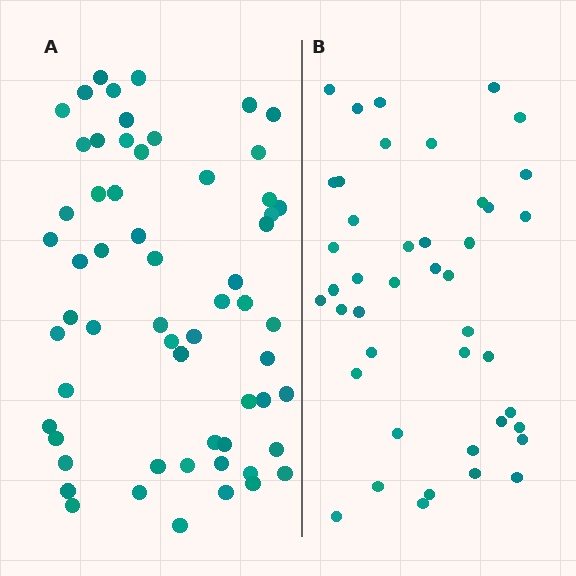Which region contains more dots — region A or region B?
Region A (the left region) has more dots.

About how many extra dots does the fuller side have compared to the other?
Region A has approximately 15 more dots than region B.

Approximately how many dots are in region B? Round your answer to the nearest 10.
About 40 dots. (The exact count is 43, which rounds to 40.)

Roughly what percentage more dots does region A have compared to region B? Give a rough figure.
About 40% more.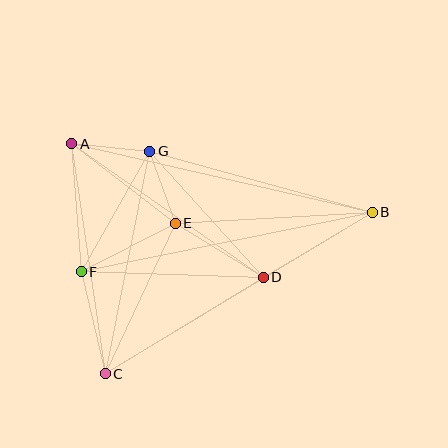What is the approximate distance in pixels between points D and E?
The distance between D and E is approximately 104 pixels.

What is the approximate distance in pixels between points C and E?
The distance between C and E is approximately 166 pixels.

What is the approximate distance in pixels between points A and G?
The distance between A and G is approximately 78 pixels.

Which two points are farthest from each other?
Points B and C are farthest from each other.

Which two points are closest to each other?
Points E and G are closest to each other.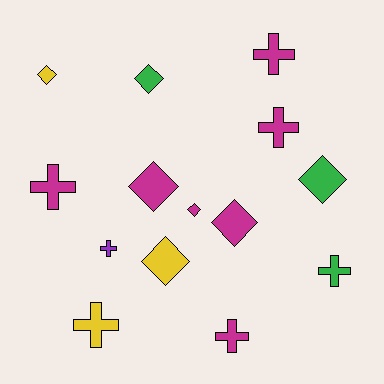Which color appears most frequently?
Magenta, with 7 objects.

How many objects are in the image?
There are 14 objects.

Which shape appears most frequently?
Cross, with 7 objects.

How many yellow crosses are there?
There is 1 yellow cross.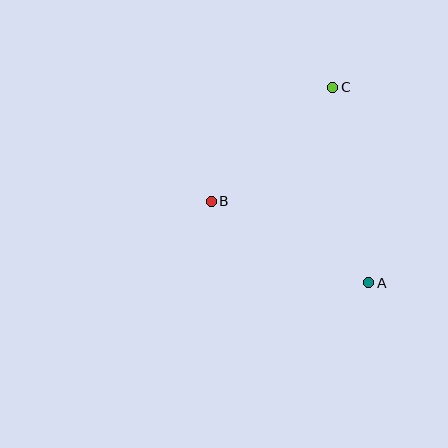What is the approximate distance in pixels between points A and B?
The distance between A and B is approximately 178 pixels.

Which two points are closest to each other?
Points B and C are closest to each other.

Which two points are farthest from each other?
Points A and C are farthest from each other.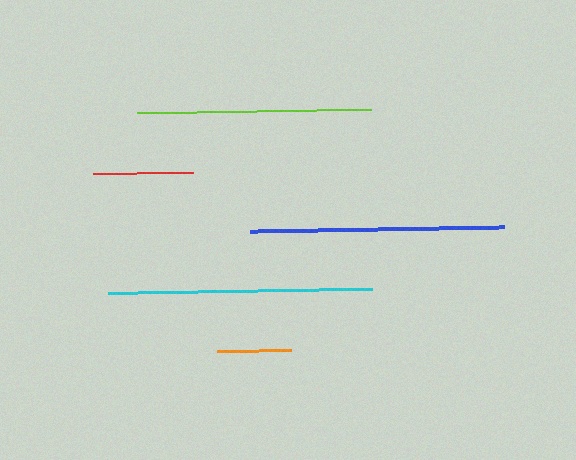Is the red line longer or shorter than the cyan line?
The cyan line is longer than the red line.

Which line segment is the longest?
The cyan line is the longest at approximately 264 pixels.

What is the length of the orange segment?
The orange segment is approximately 74 pixels long.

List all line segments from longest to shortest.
From longest to shortest: cyan, blue, lime, red, orange.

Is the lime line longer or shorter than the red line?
The lime line is longer than the red line.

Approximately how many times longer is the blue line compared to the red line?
The blue line is approximately 2.5 times the length of the red line.